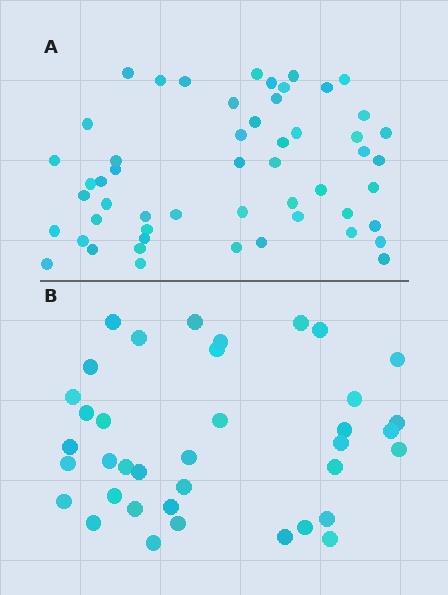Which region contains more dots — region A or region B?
Region A (the top region) has more dots.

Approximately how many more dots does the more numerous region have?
Region A has approximately 15 more dots than region B.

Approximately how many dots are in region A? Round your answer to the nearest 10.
About 50 dots. (The exact count is 53, which rounds to 50.)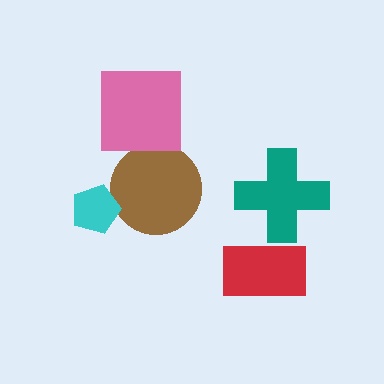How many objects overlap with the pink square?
0 objects overlap with the pink square.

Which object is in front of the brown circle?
The cyan pentagon is in front of the brown circle.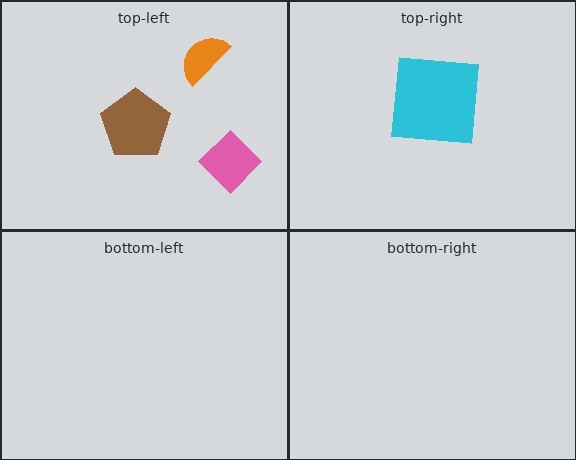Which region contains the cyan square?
The top-right region.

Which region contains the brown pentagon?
The top-left region.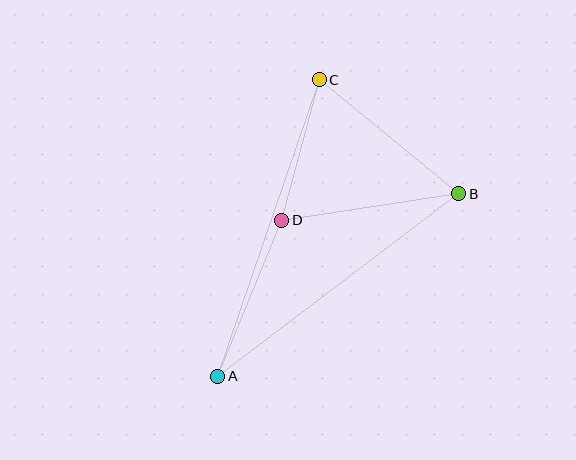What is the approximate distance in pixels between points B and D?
The distance between B and D is approximately 179 pixels.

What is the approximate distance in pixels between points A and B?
The distance between A and B is approximately 302 pixels.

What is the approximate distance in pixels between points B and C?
The distance between B and C is approximately 180 pixels.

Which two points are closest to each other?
Points C and D are closest to each other.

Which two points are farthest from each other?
Points A and C are farthest from each other.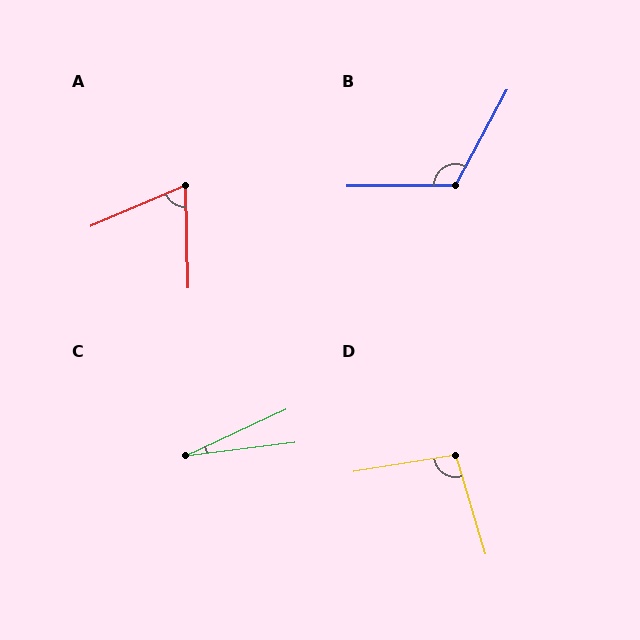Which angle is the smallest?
C, at approximately 18 degrees.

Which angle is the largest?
B, at approximately 119 degrees.